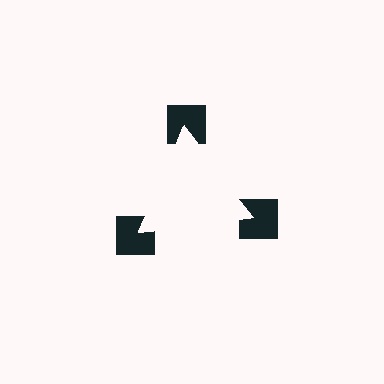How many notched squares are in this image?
There are 3 — one at each vertex of the illusory triangle.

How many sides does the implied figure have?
3 sides.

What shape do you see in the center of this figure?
An illusory triangle — its edges are inferred from the aligned wedge cuts in the notched squares, not physically drawn.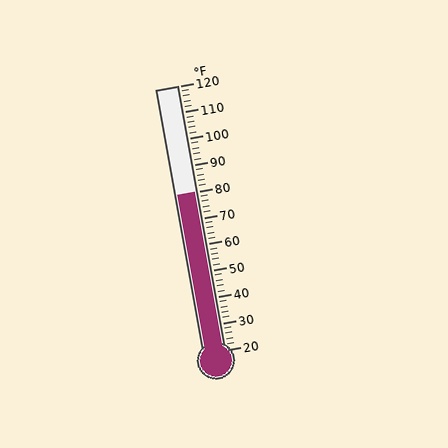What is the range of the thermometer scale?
The thermometer scale ranges from 20°F to 120°F.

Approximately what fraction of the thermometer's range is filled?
The thermometer is filled to approximately 60% of its range.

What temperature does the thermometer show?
The thermometer shows approximately 80°F.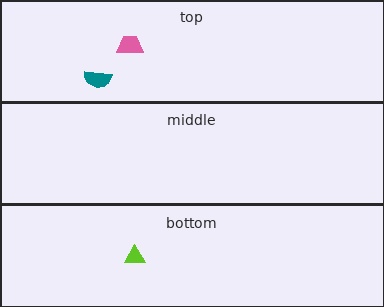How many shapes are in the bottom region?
1.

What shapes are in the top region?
The teal semicircle, the pink trapezoid.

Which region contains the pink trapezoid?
The top region.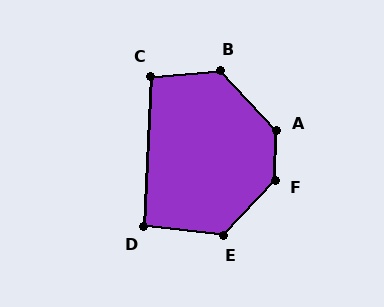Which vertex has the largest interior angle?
F, at approximately 138 degrees.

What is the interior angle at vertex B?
Approximately 129 degrees (obtuse).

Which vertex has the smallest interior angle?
D, at approximately 94 degrees.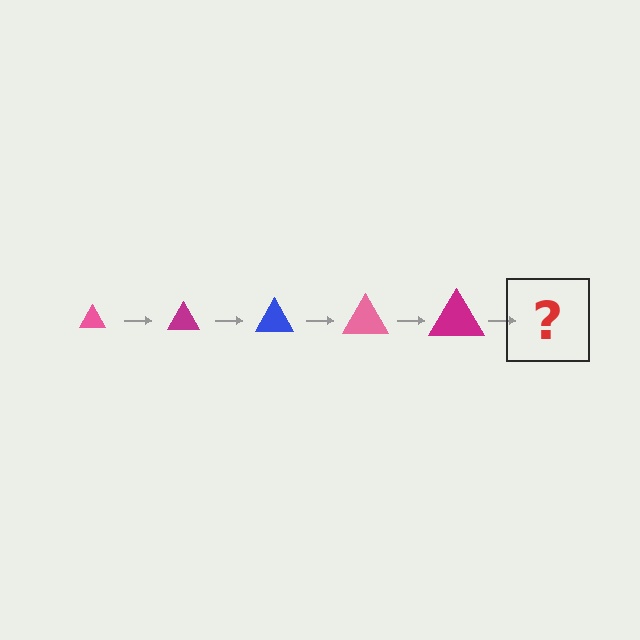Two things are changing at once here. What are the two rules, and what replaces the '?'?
The two rules are that the triangle grows larger each step and the color cycles through pink, magenta, and blue. The '?' should be a blue triangle, larger than the previous one.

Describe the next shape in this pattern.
It should be a blue triangle, larger than the previous one.